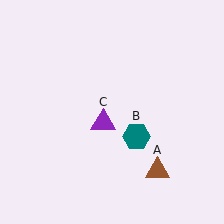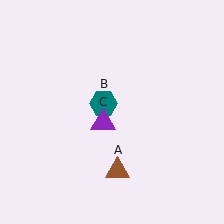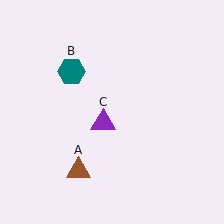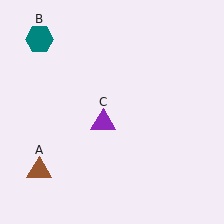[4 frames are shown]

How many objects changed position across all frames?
2 objects changed position: brown triangle (object A), teal hexagon (object B).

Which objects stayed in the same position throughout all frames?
Purple triangle (object C) remained stationary.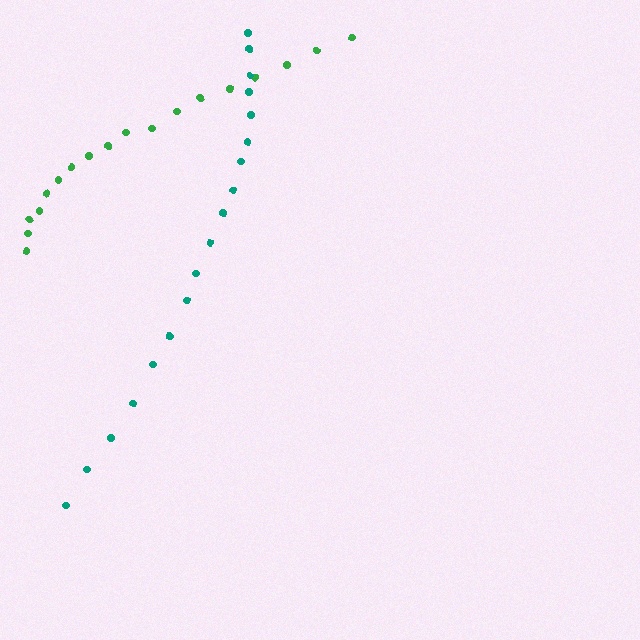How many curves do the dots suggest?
There are 2 distinct paths.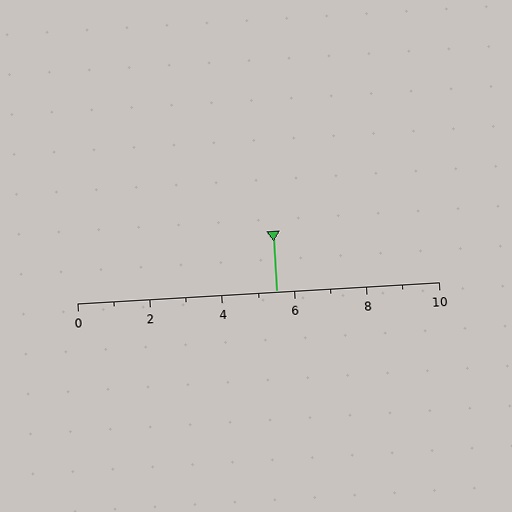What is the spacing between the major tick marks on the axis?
The major ticks are spaced 2 apart.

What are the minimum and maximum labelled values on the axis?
The axis runs from 0 to 10.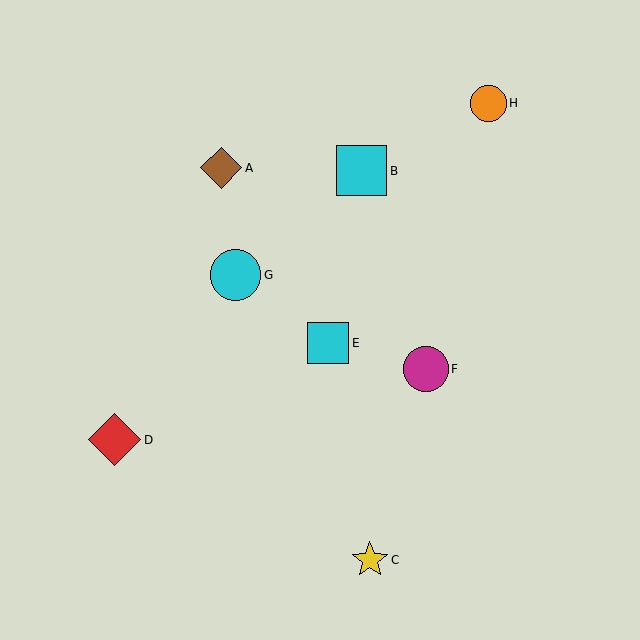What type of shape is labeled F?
Shape F is a magenta circle.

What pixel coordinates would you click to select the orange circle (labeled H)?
Click at (488, 103) to select the orange circle H.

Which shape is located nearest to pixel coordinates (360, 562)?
The yellow star (labeled C) at (370, 560) is nearest to that location.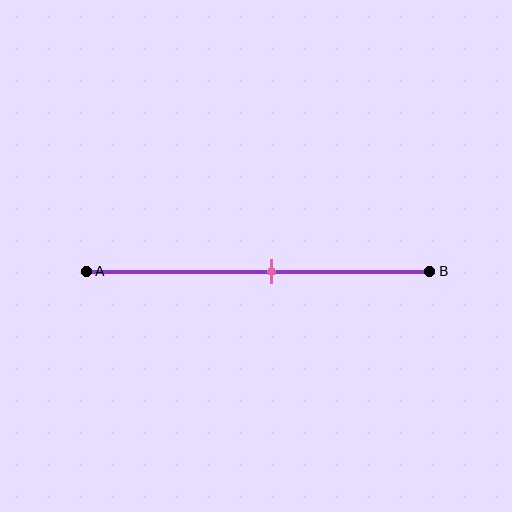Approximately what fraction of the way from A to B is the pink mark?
The pink mark is approximately 55% of the way from A to B.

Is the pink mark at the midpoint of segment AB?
No, the mark is at about 55% from A, not at the 50% midpoint.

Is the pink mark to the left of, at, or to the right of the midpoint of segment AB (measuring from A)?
The pink mark is to the right of the midpoint of segment AB.